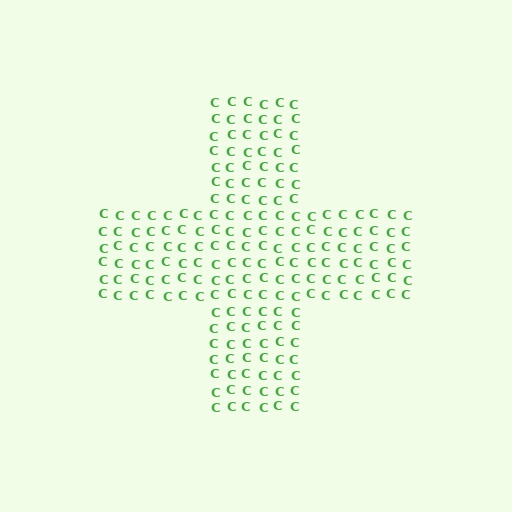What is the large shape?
The large shape is a cross.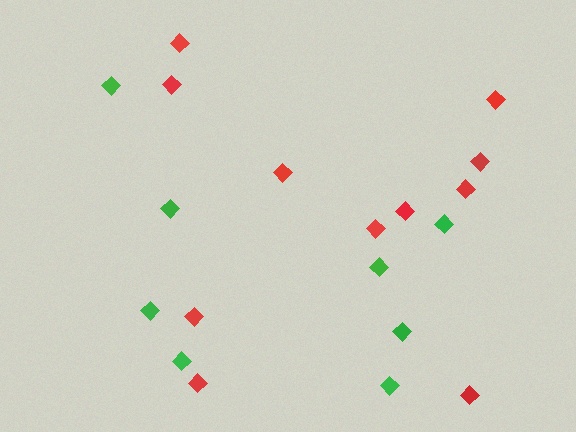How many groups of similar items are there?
There are 2 groups: one group of green diamonds (8) and one group of red diamonds (11).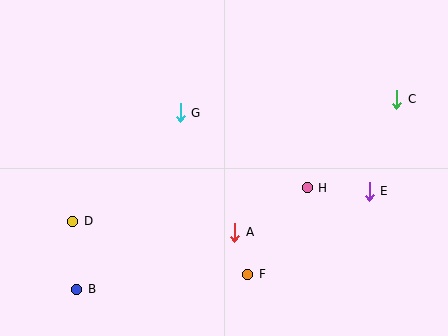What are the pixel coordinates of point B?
Point B is at (77, 289).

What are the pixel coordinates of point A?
Point A is at (235, 232).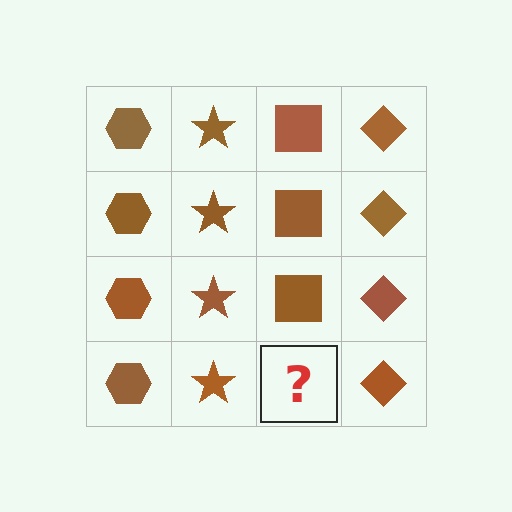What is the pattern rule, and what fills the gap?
The rule is that each column has a consistent shape. The gap should be filled with a brown square.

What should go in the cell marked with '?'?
The missing cell should contain a brown square.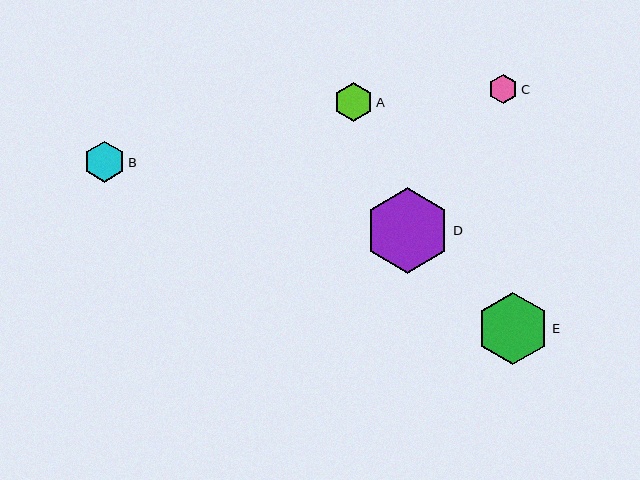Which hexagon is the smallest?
Hexagon C is the smallest with a size of approximately 29 pixels.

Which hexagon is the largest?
Hexagon D is the largest with a size of approximately 86 pixels.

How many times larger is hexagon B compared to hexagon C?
Hexagon B is approximately 1.4 times the size of hexagon C.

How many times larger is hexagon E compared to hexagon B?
Hexagon E is approximately 1.8 times the size of hexagon B.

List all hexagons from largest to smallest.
From largest to smallest: D, E, B, A, C.